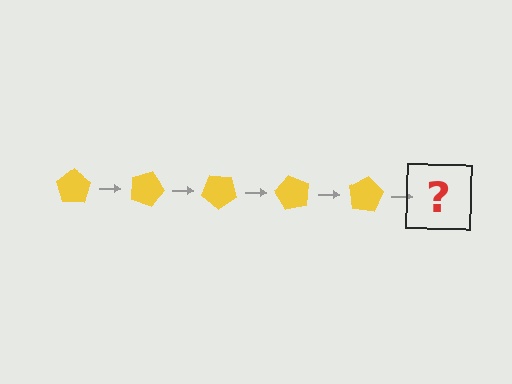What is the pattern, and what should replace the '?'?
The pattern is that the pentagon rotates 20 degrees each step. The '?' should be a yellow pentagon rotated 100 degrees.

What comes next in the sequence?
The next element should be a yellow pentagon rotated 100 degrees.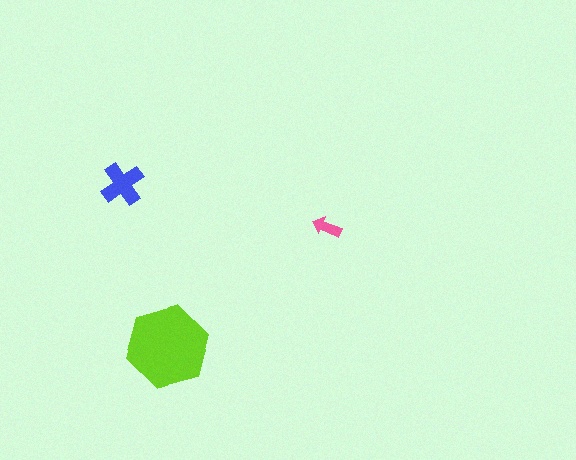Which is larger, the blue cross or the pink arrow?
The blue cross.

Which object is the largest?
The lime hexagon.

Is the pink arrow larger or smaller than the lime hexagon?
Smaller.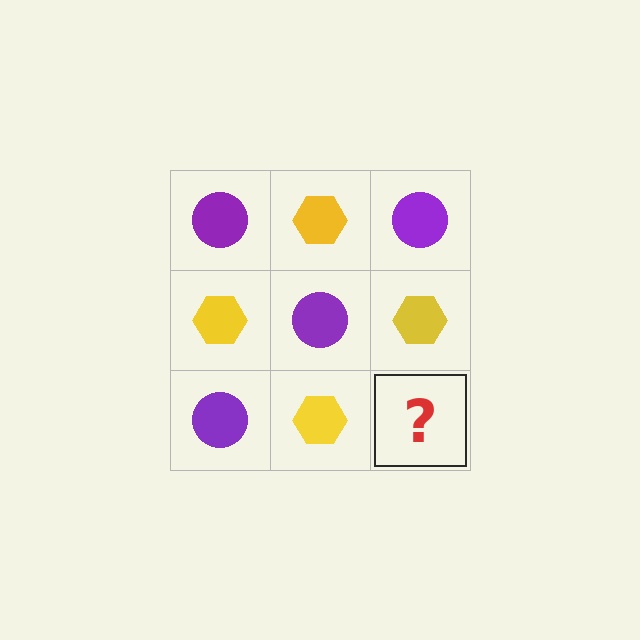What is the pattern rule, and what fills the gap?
The rule is that it alternates purple circle and yellow hexagon in a checkerboard pattern. The gap should be filled with a purple circle.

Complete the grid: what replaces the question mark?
The question mark should be replaced with a purple circle.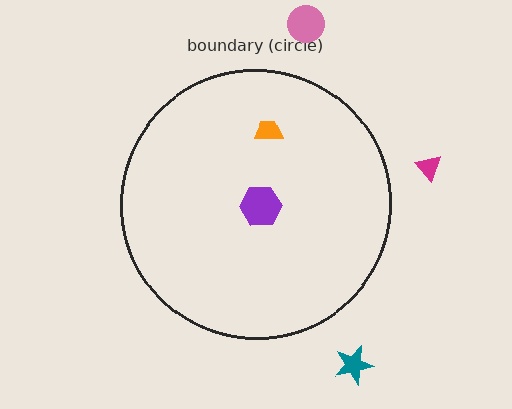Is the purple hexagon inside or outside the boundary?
Inside.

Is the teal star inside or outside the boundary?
Outside.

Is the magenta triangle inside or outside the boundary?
Outside.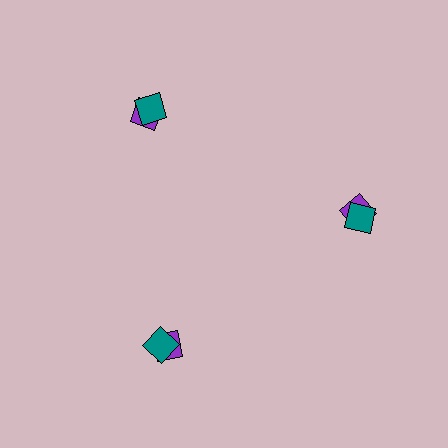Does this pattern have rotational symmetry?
Yes, this pattern has 3-fold rotational symmetry. It looks the same after rotating 120 degrees around the center.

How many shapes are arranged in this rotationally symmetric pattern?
There are 6 shapes, arranged in 3 groups of 2.